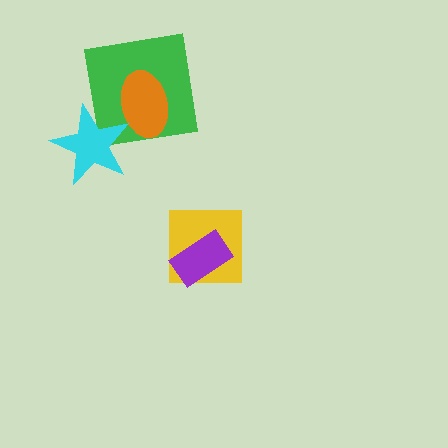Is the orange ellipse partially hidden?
Yes, it is partially covered by another shape.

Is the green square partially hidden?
Yes, it is partially covered by another shape.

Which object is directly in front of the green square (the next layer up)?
The orange ellipse is directly in front of the green square.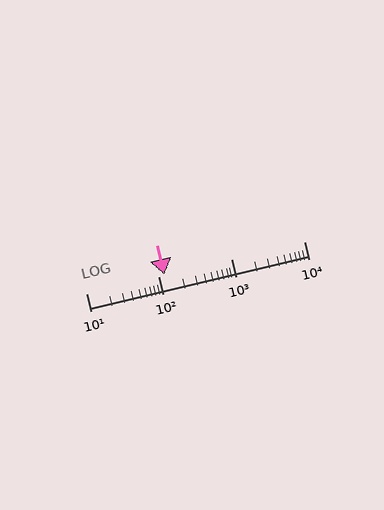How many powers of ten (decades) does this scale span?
The scale spans 3 decades, from 10 to 10000.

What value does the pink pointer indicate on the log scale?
The pointer indicates approximately 120.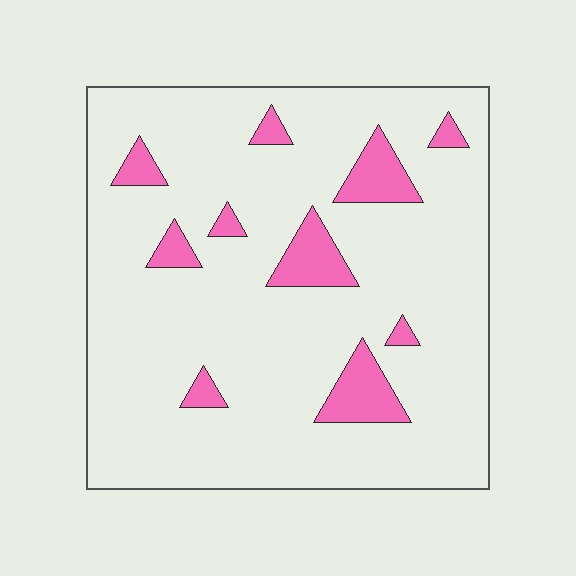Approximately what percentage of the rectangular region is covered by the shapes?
Approximately 10%.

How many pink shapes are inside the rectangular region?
10.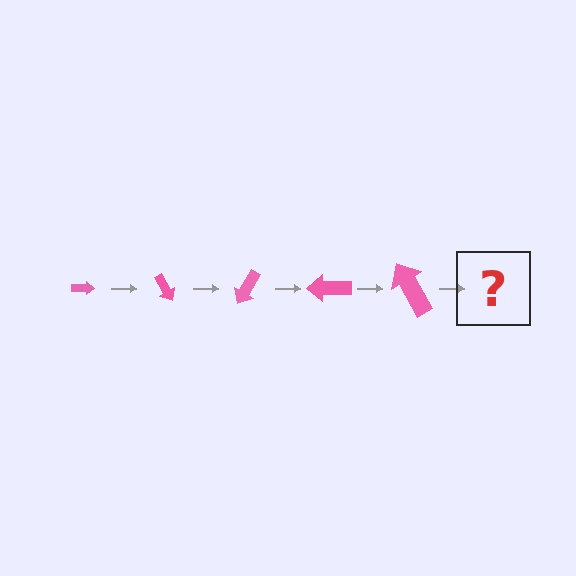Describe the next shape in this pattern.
It should be an arrow, larger than the previous one and rotated 300 degrees from the start.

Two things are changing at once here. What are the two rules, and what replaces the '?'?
The two rules are that the arrow grows larger each step and it rotates 60 degrees each step. The '?' should be an arrow, larger than the previous one and rotated 300 degrees from the start.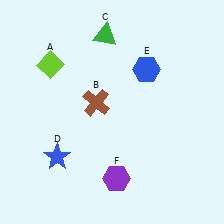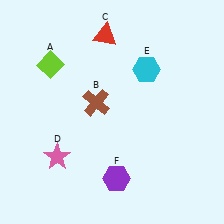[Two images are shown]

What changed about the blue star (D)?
In Image 1, D is blue. In Image 2, it changed to pink.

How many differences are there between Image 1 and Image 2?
There are 3 differences between the two images.